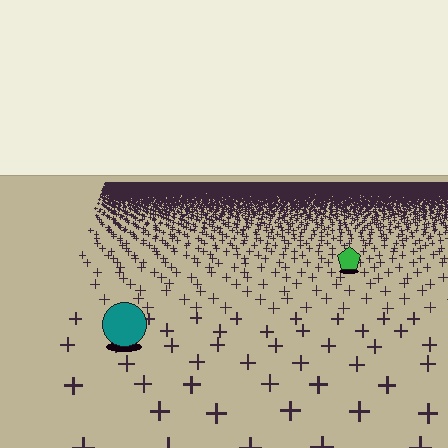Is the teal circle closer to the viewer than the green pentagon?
Yes. The teal circle is closer — you can tell from the texture gradient: the ground texture is coarser near it.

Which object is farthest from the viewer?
The green pentagon is farthest from the viewer. It appears smaller and the ground texture around it is denser.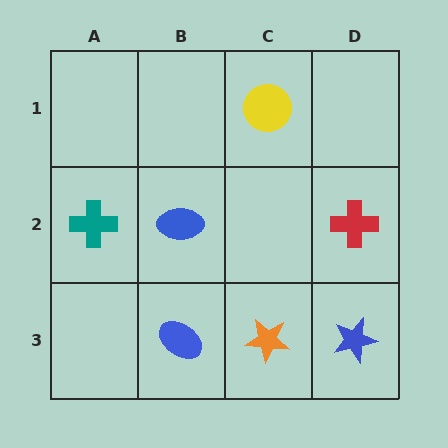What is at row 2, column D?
A red cross.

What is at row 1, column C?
A yellow circle.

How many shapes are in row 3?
3 shapes.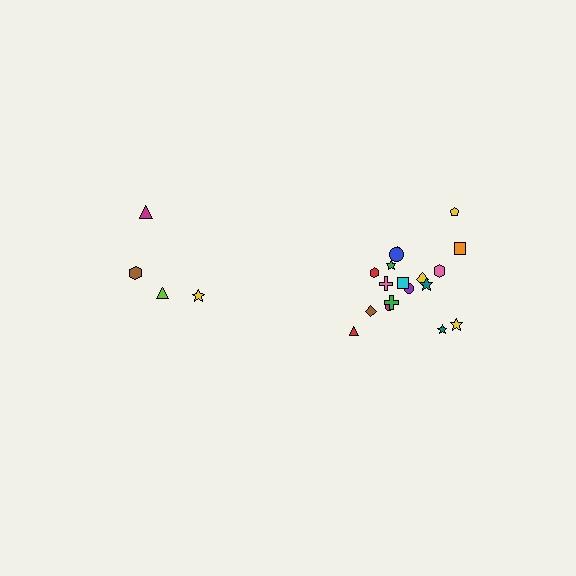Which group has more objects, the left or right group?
The right group.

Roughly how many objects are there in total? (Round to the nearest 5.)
Roughly 20 objects in total.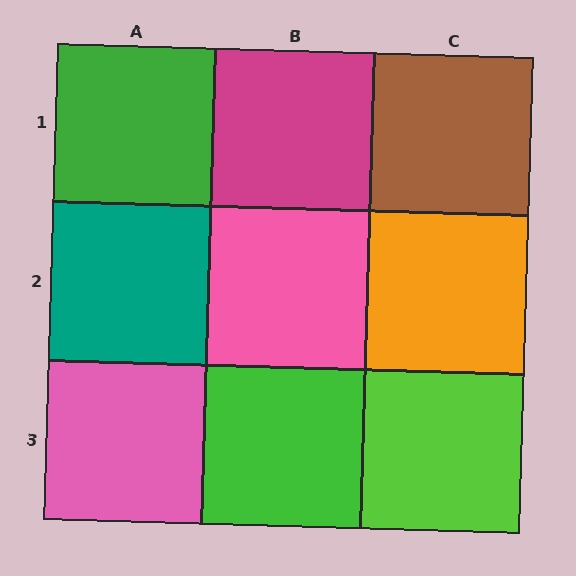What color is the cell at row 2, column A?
Teal.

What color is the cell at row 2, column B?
Pink.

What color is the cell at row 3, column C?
Lime.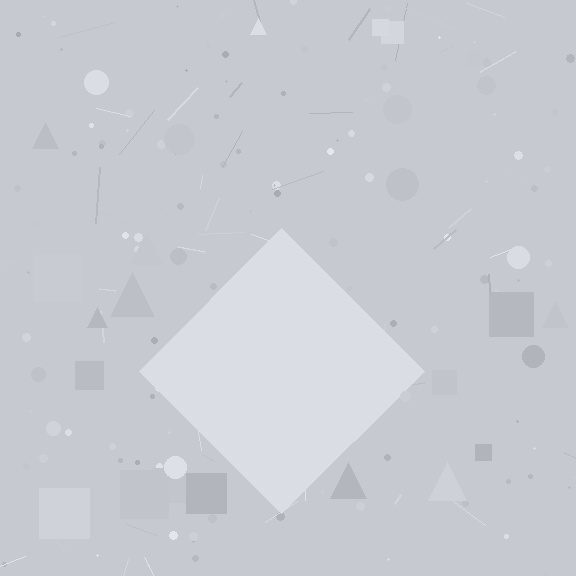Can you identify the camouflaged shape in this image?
The camouflaged shape is a diamond.